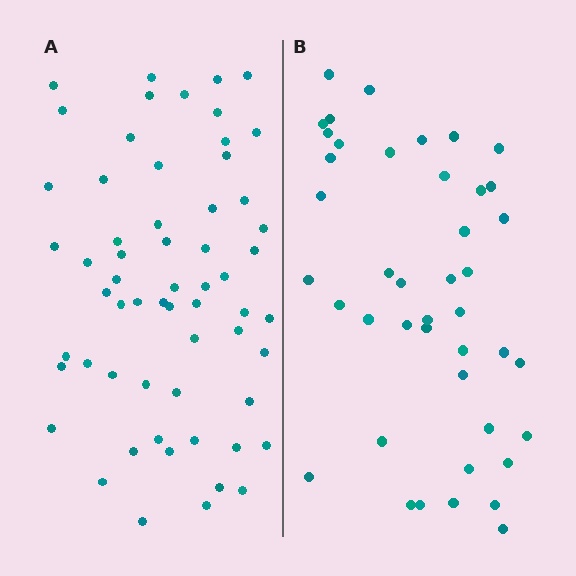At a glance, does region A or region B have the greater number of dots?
Region A (the left region) has more dots.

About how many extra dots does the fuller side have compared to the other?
Region A has approximately 15 more dots than region B.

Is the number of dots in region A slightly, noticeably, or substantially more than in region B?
Region A has noticeably more, but not dramatically so. The ratio is roughly 1.4 to 1.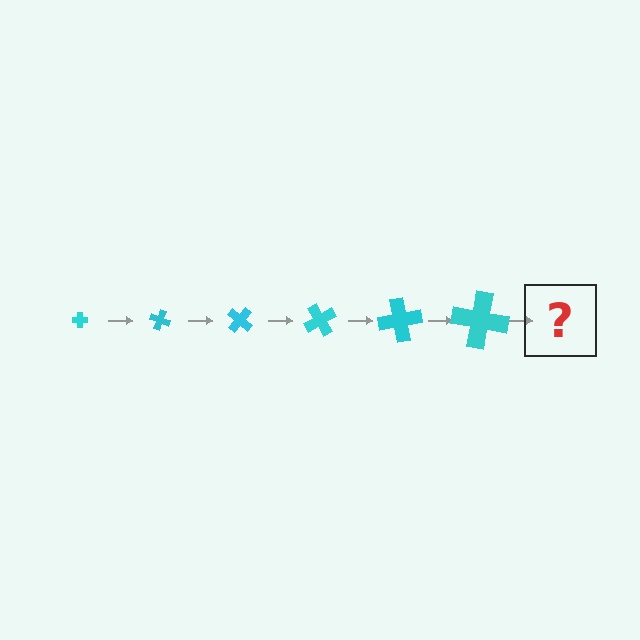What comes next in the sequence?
The next element should be a cross, larger than the previous one and rotated 120 degrees from the start.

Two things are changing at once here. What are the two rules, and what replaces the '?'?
The two rules are that the cross grows larger each step and it rotates 20 degrees each step. The '?' should be a cross, larger than the previous one and rotated 120 degrees from the start.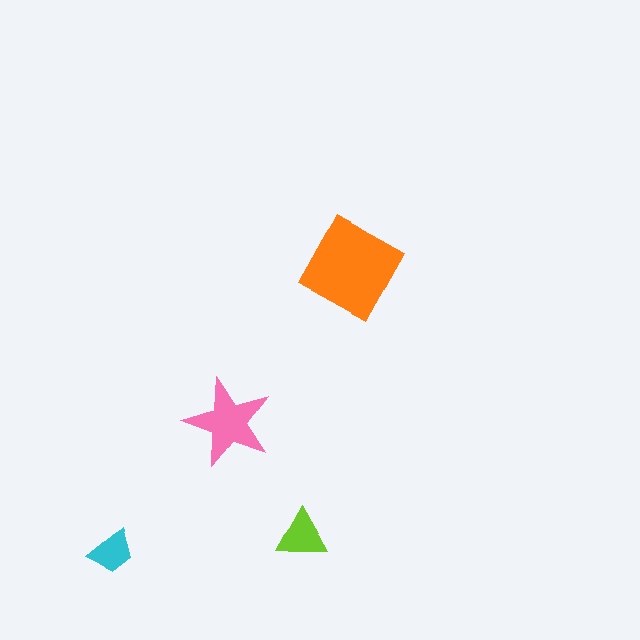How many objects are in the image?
There are 4 objects in the image.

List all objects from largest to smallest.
The orange diamond, the pink star, the lime triangle, the cyan trapezoid.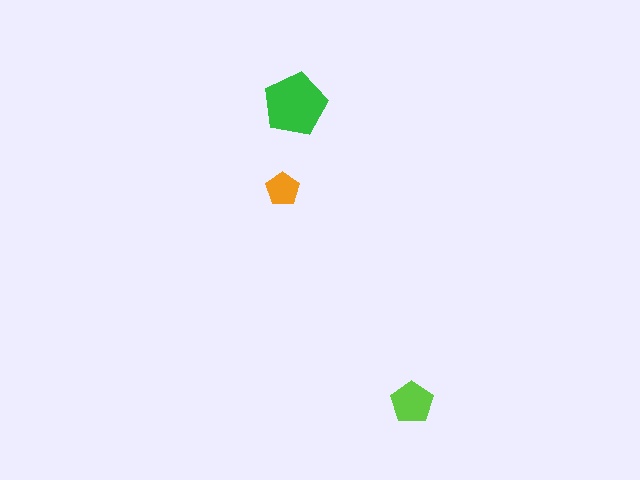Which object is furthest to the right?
The lime pentagon is rightmost.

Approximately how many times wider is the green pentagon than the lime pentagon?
About 1.5 times wider.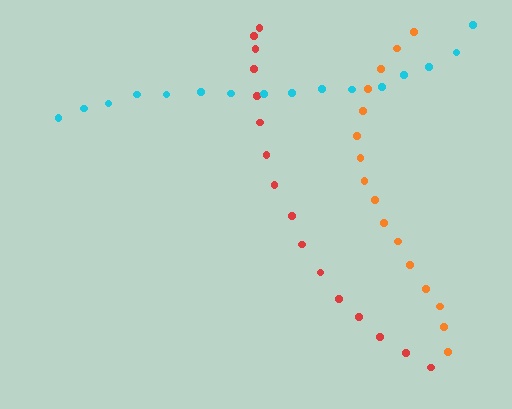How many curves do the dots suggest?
There are 3 distinct paths.